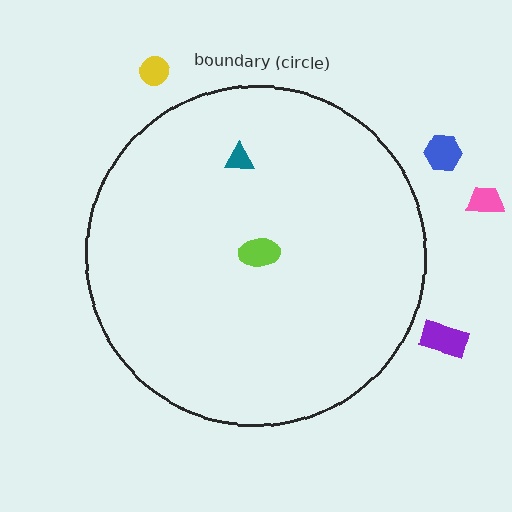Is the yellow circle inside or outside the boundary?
Outside.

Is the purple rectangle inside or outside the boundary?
Outside.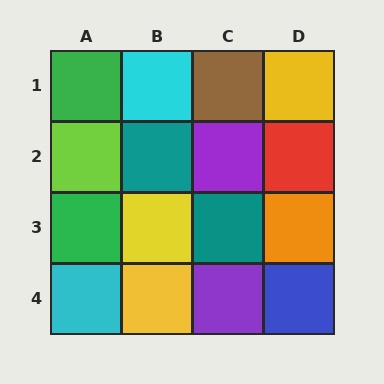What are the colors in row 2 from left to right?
Lime, teal, purple, red.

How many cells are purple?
2 cells are purple.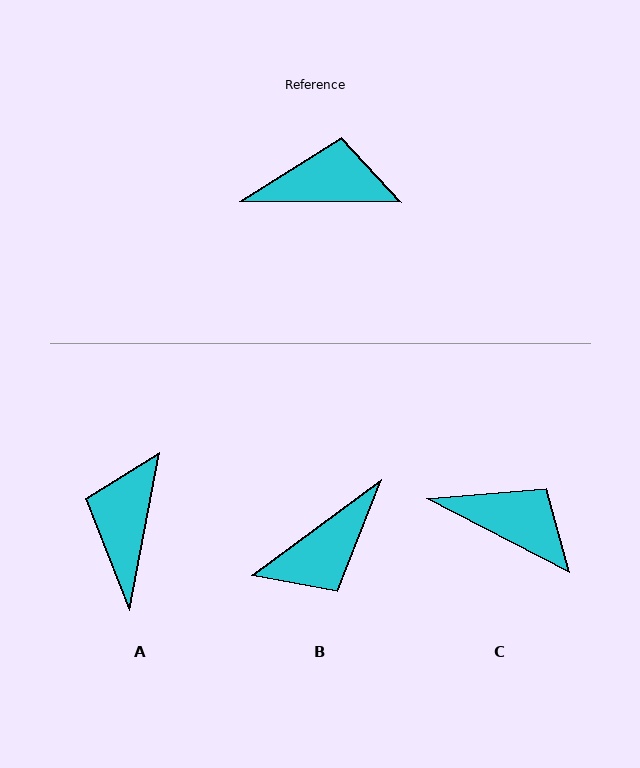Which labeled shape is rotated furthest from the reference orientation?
B, about 143 degrees away.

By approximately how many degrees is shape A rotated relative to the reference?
Approximately 80 degrees counter-clockwise.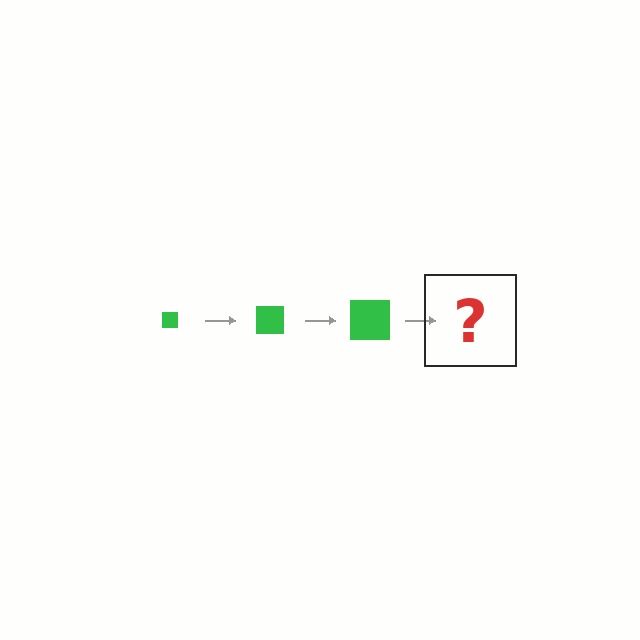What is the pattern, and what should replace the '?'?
The pattern is that the square gets progressively larger each step. The '?' should be a green square, larger than the previous one.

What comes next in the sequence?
The next element should be a green square, larger than the previous one.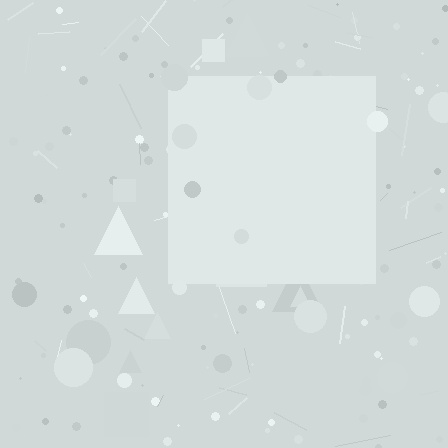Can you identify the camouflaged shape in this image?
The camouflaged shape is a square.